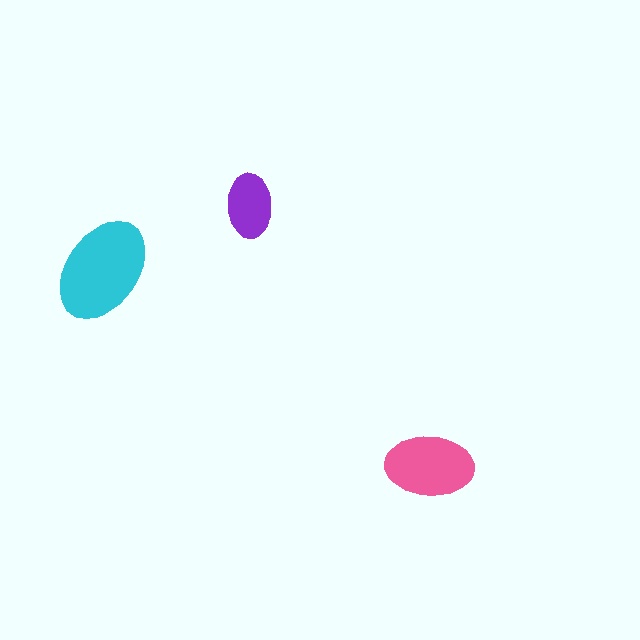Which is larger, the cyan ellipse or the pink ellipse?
The cyan one.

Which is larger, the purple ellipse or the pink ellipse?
The pink one.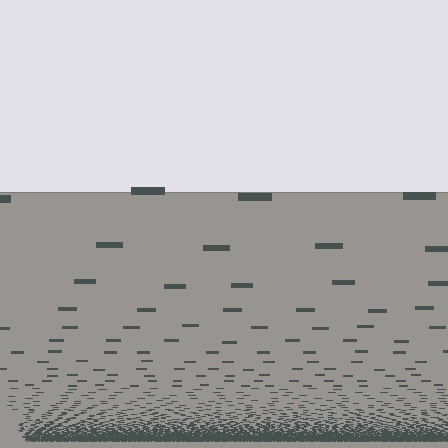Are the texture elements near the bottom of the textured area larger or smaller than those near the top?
Smaller. The gradient is inverted — elements near the bottom are smaller and denser.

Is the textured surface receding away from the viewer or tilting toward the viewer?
The surface appears to tilt toward the viewer. Texture elements get larger and sparser toward the top.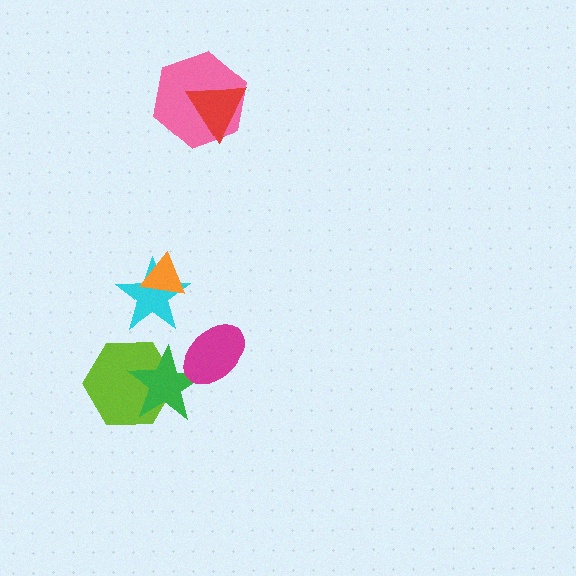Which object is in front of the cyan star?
The orange triangle is in front of the cyan star.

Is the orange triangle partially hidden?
No, no other shape covers it.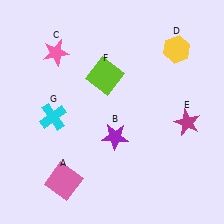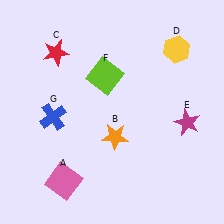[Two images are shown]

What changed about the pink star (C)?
In Image 1, C is pink. In Image 2, it changed to red.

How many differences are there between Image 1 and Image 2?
There are 3 differences between the two images.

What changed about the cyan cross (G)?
In Image 1, G is cyan. In Image 2, it changed to blue.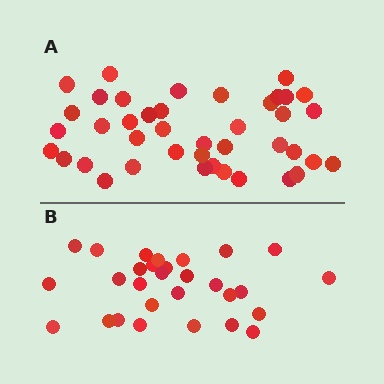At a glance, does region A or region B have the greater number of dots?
Region A (the top region) has more dots.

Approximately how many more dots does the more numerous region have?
Region A has roughly 12 or so more dots than region B.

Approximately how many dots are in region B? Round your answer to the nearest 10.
About 30 dots. (The exact count is 29, which rounds to 30.)